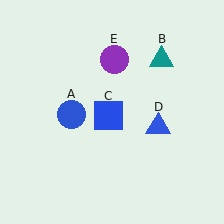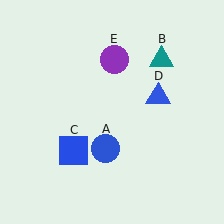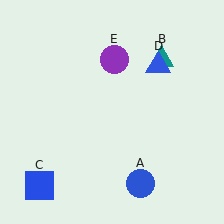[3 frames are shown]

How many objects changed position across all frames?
3 objects changed position: blue circle (object A), blue square (object C), blue triangle (object D).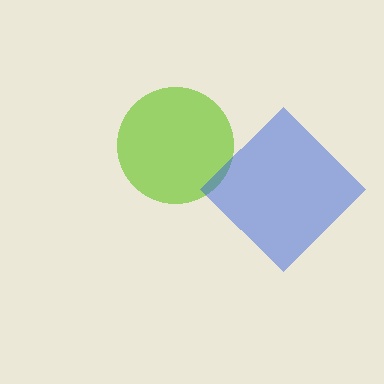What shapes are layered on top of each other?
The layered shapes are: a lime circle, a blue diamond.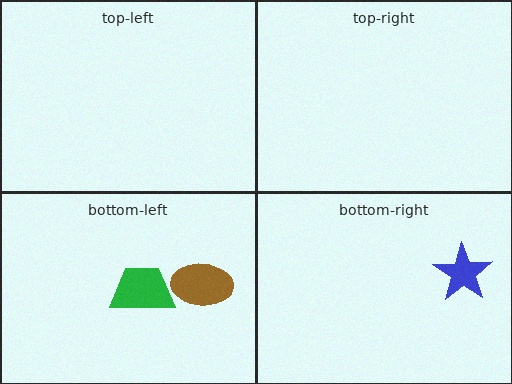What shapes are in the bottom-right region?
The blue star.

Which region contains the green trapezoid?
The bottom-left region.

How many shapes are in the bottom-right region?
1.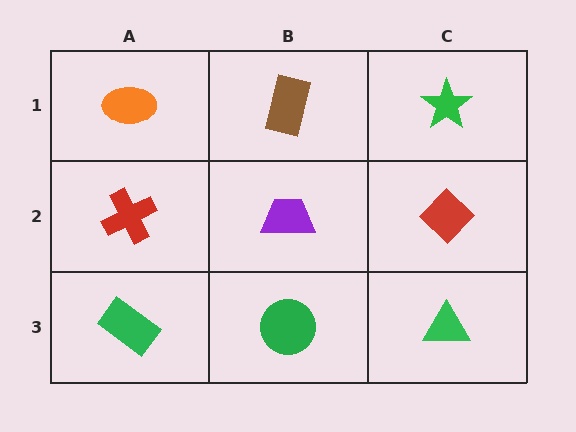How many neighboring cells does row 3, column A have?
2.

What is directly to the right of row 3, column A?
A green circle.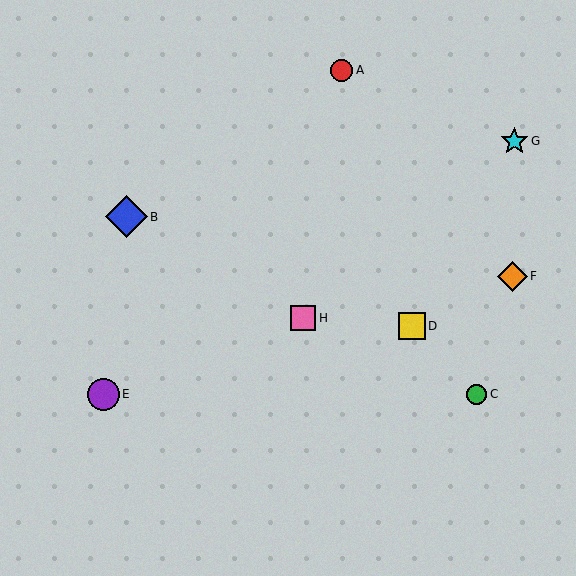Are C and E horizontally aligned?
Yes, both are at y≈394.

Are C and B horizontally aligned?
No, C is at y≈394 and B is at y≈217.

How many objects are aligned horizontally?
2 objects (C, E) are aligned horizontally.